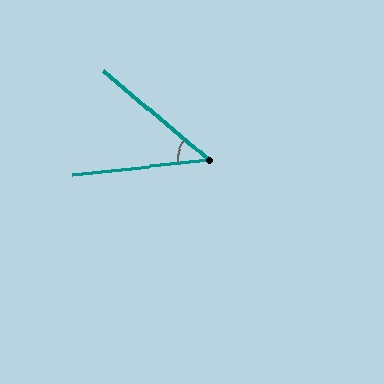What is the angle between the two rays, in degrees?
Approximately 47 degrees.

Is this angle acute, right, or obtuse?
It is acute.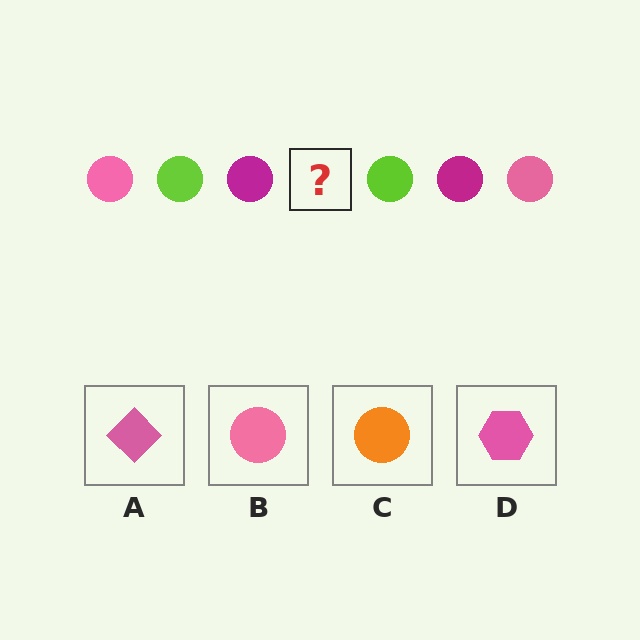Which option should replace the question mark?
Option B.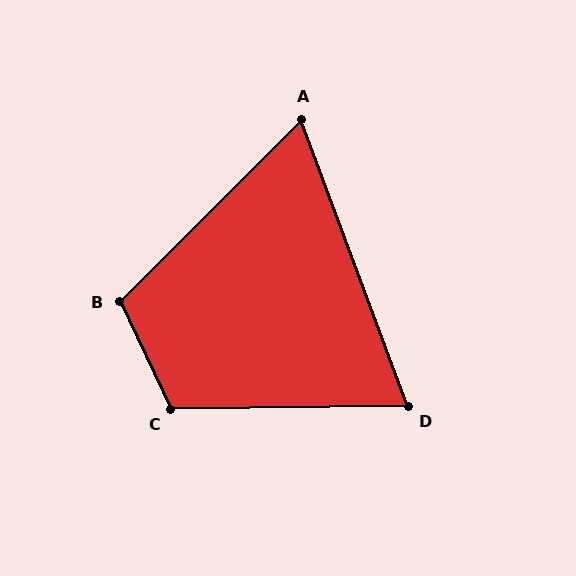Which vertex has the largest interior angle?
C, at approximately 114 degrees.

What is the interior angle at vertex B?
Approximately 110 degrees (obtuse).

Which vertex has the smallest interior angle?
A, at approximately 66 degrees.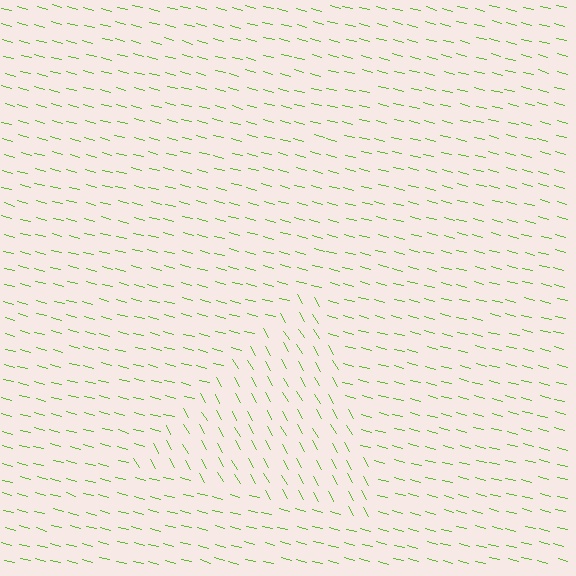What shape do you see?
I see a triangle.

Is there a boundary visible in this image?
Yes, there is a texture boundary formed by a change in line orientation.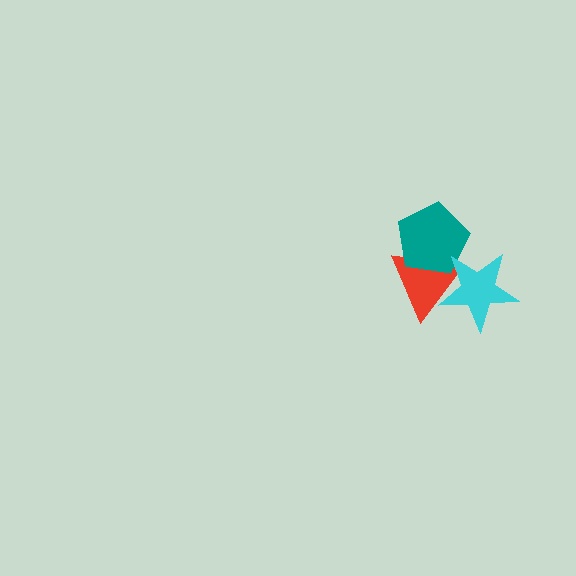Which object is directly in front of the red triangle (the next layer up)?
The teal pentagon is directly in front of the red triangle.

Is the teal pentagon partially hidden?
Yes, it is partially covered by another shape.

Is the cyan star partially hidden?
No, no other shape covers it.